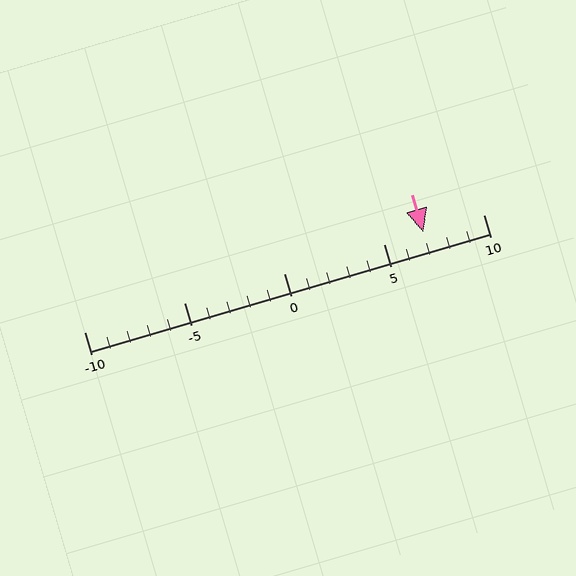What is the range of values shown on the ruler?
The ruler shows values from -10 to 10.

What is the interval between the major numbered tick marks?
The major tick marks are spaced 5 units apart.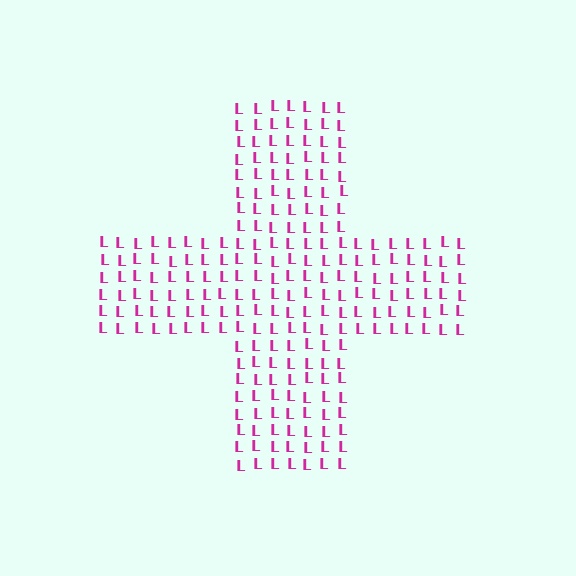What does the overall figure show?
The overall figure shows a cross.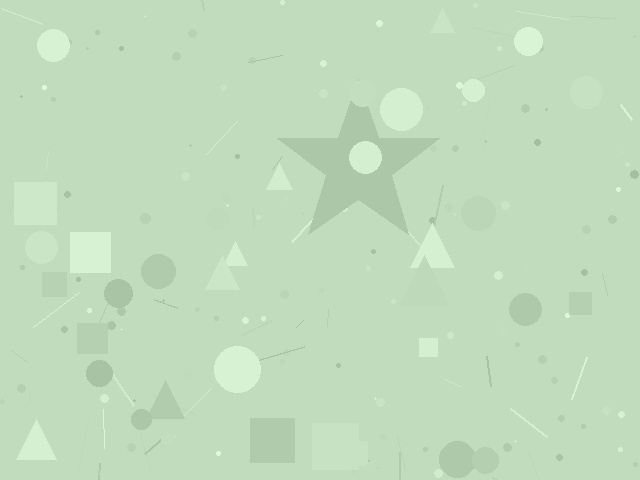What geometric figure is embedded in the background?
A star is embedded in the background.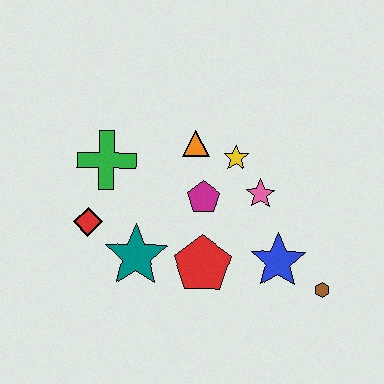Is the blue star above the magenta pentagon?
No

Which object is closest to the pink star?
The yellow star is closest to the pink star.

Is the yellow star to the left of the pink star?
Yes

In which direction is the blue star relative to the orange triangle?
The blue star is below the orange triangle.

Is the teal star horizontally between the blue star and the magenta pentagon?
No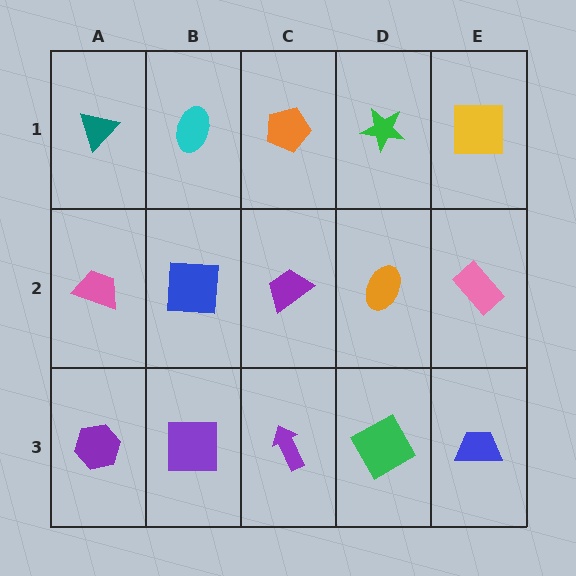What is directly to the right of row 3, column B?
A purple arrow.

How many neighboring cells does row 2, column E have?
3.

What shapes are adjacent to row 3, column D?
An orange ellipse (row 2, column D), a purple arrow (row 3, column C), a blue trapezoid (row 3, column E).